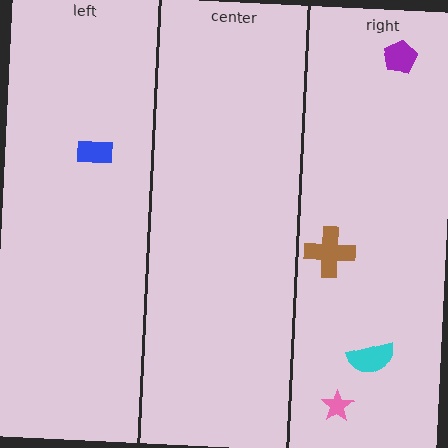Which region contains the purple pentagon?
The right region.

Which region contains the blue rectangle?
The left region.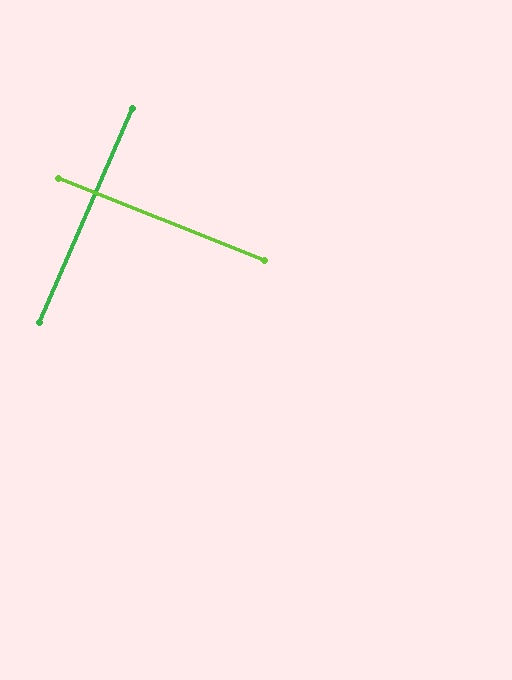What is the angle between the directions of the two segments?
Approximately 88 degrees.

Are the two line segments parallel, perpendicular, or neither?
Perpendicular — they meet at approximately 88°.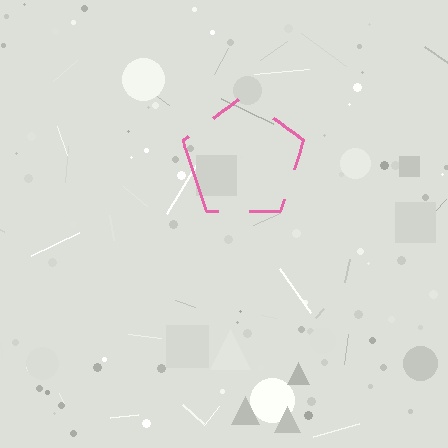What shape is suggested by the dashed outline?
The dashed outline suggests a pentagon.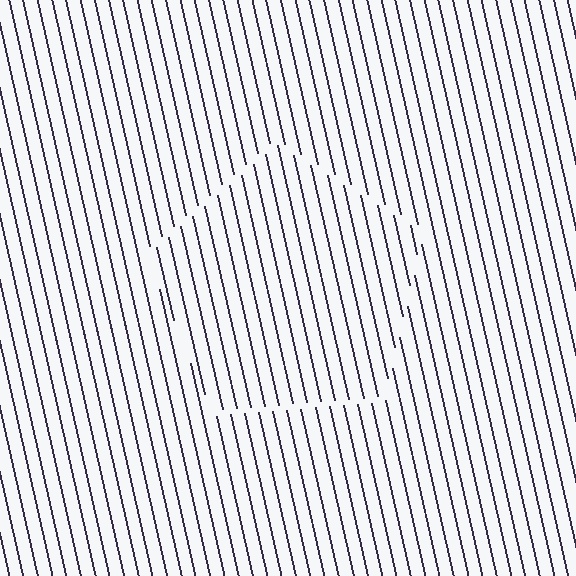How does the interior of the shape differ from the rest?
The interior of the shape contains the same grating, shifted by half a period — the contour is defined by the phase discontinuity where line-ends from the inner and outer gratings abut.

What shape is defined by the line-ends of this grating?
An illusory pentagon. The interior of the shape contains the same grating, shifted by half a period — the contour is defined by the phase discontinuity where line-ends from the inner and outer gratings abut.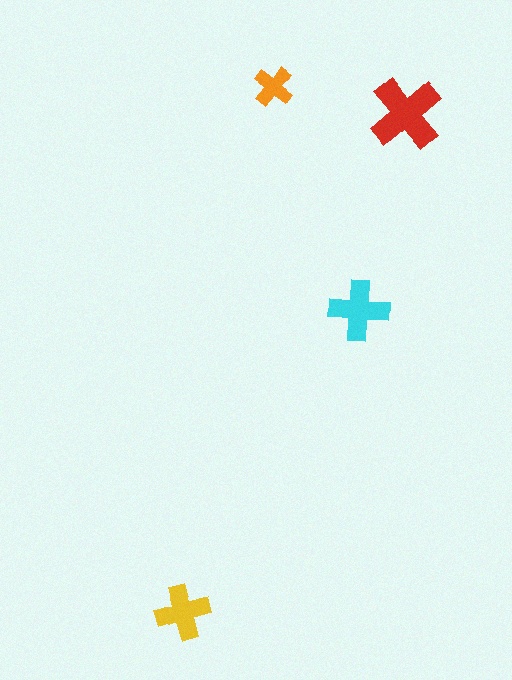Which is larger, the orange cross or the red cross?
The red one.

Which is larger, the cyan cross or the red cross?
The red one.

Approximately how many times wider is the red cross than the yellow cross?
About 1.5 times wider.